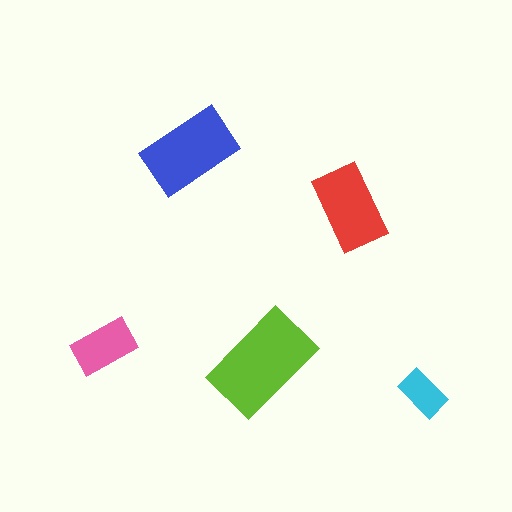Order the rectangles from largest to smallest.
the lime one, the blue one, the red one, the pink one, the cyan one.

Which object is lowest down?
The cyan rectangle is bottommost.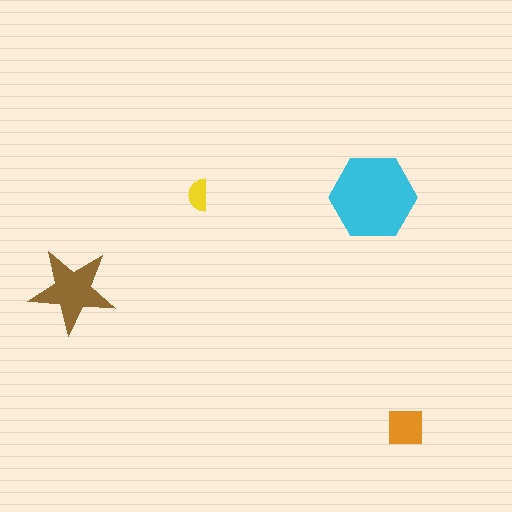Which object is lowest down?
The orange square is bottommost.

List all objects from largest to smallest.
The cyan hexagon, the brown star, the orange square, the yellow semicircle.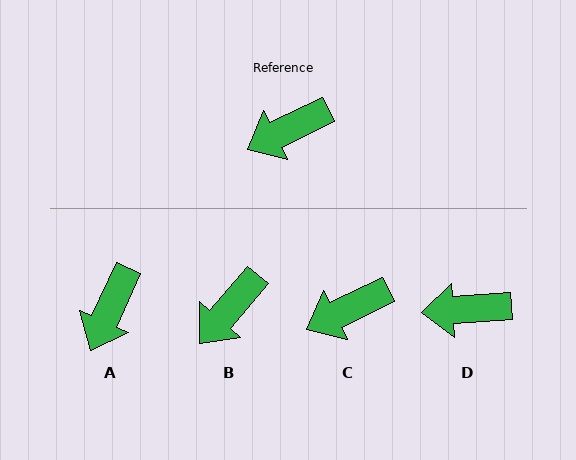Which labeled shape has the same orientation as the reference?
C.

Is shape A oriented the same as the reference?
No, it is off by about 39 degrees.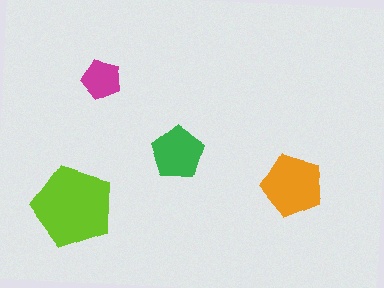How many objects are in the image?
There are 4 objects in the image.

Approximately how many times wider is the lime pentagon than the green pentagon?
About 1.5 times wider.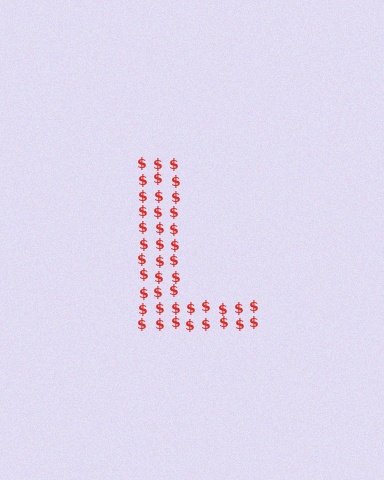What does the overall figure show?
The overall figure shows the letter L.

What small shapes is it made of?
It is made of small dollar signs.